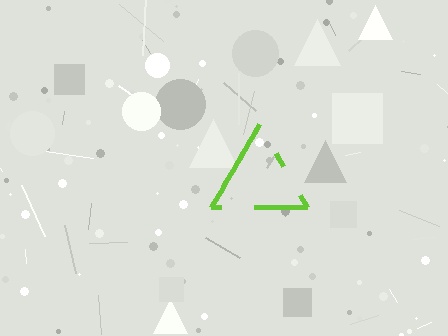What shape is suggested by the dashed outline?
The dashed outline suggests a triangle.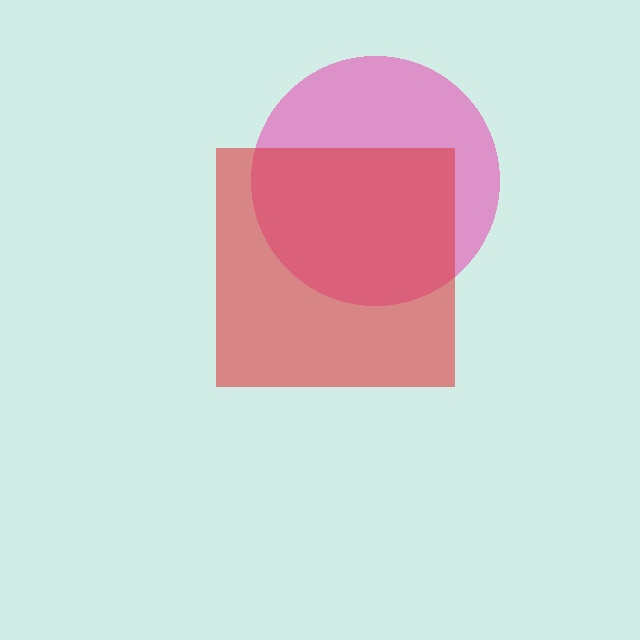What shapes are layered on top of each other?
The layered shapes are: a pink circle, a red square.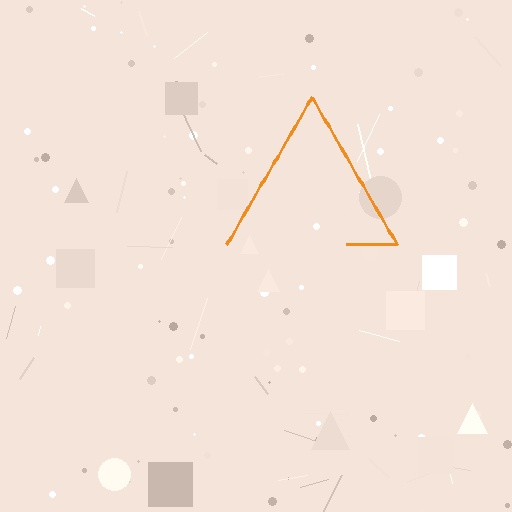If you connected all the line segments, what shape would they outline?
They would outline a triangle.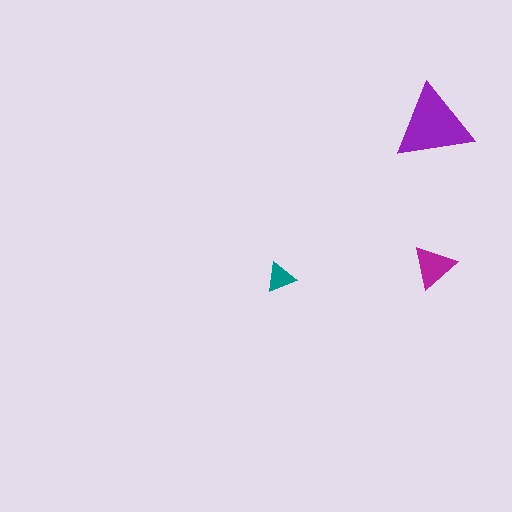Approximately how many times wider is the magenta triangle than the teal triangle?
About 1.5 times wider.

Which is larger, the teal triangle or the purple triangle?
The purple one.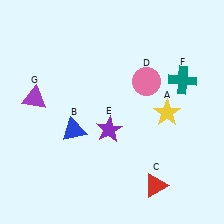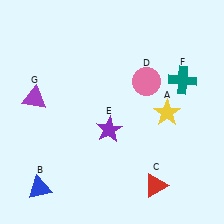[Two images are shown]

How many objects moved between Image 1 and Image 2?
1 object moved between the two images.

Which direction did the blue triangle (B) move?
The blue triangle (B) moved down.